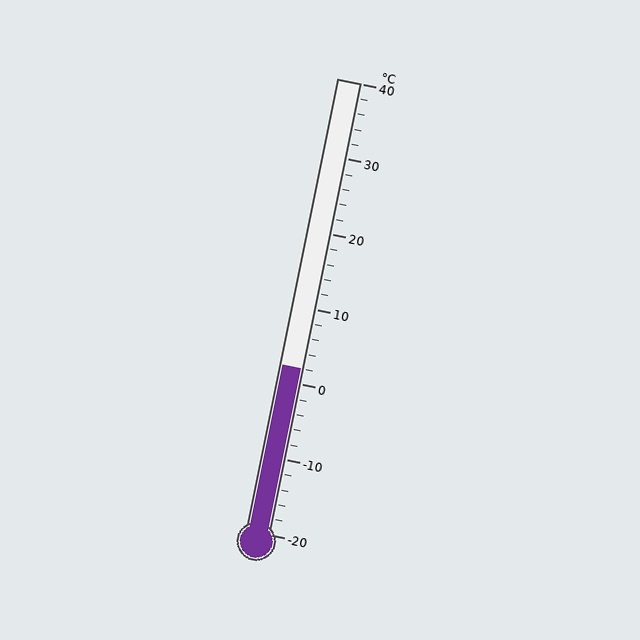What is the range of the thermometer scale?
The thermometer scale ranges from -20°C to 40°C.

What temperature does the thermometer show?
The thermometer shows approximately 2°C.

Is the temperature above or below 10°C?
The temperature is below 10°C.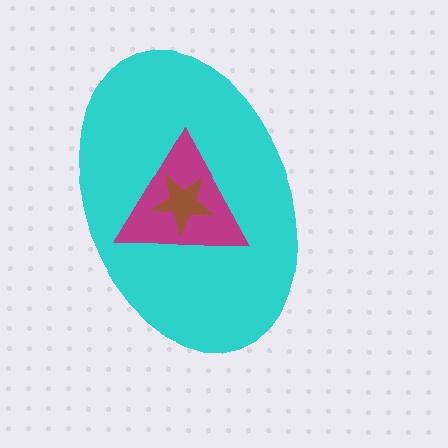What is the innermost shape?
The brown star.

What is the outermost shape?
The cyan ellipse.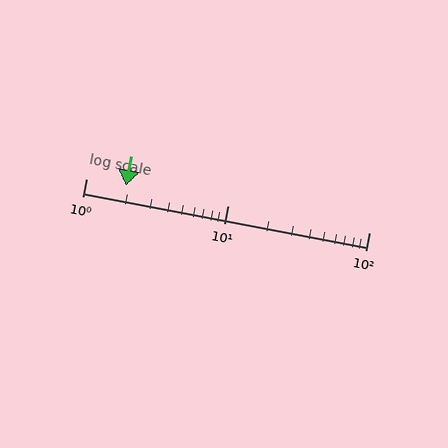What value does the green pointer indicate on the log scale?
The pointer indicates approximately 1.9.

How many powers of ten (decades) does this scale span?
The scale spans 2 decades, from 1 to 100.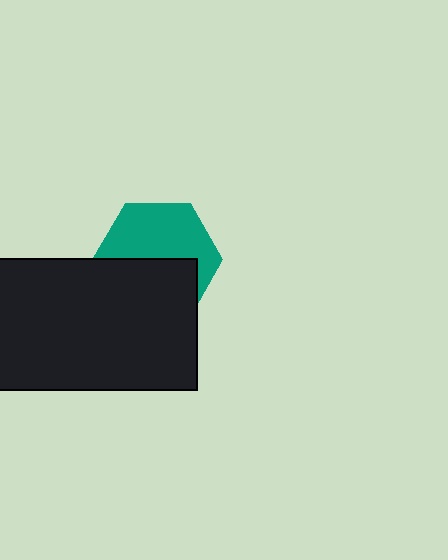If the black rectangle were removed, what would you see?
You would see the complete teal hexagon.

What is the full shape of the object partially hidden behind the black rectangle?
The partially hidden object is a teal hexagon.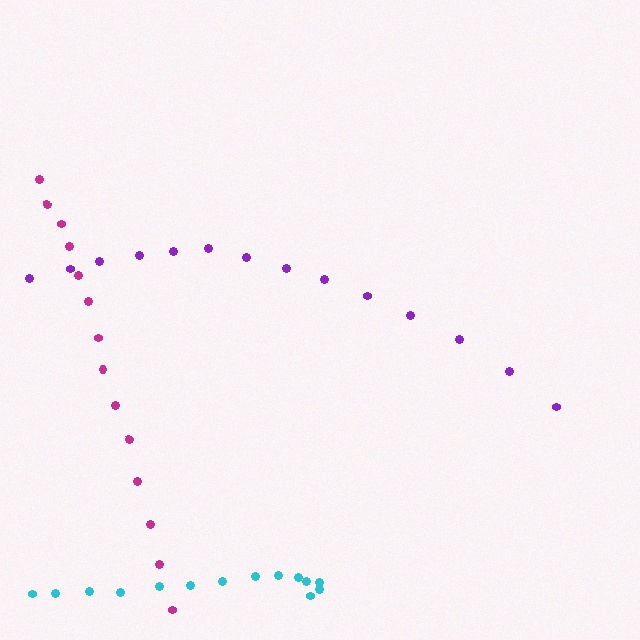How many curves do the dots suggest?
There are 3 distinct paths.